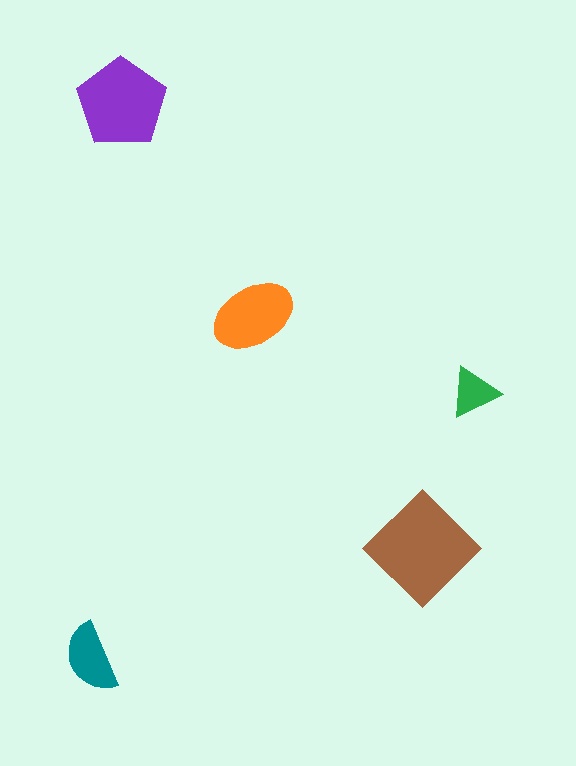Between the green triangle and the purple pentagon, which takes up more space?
The purple pentagon.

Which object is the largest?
The brown diamond.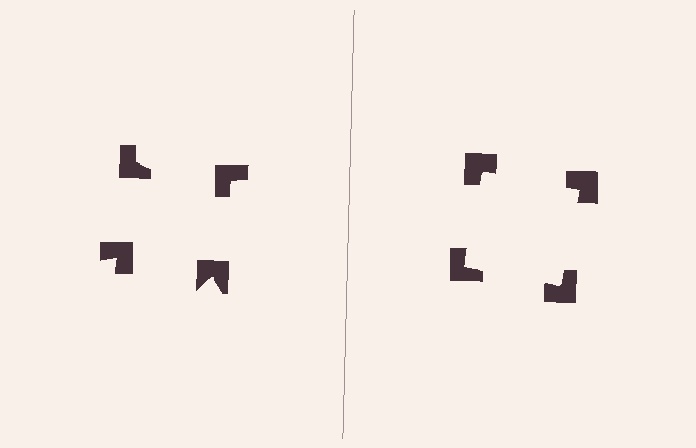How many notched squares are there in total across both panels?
8 — 4 on each side.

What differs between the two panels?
The notched squares are positioned identically on both sides; only the wedge orientations differ. On the right they align to a square; on the left they are misaligned.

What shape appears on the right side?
An illusory square.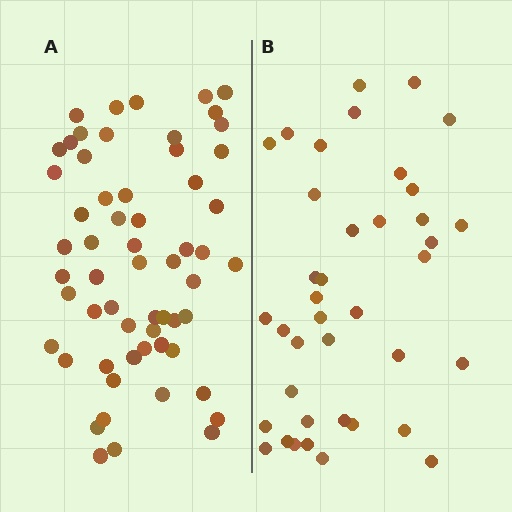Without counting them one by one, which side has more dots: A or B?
Region A (the left region) has more dots.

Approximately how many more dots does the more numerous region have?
Region A has approximately 20 more dots than region B.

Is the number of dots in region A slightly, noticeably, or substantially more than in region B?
Region A has substantially more. The ratio is roughly 1.5 to 1.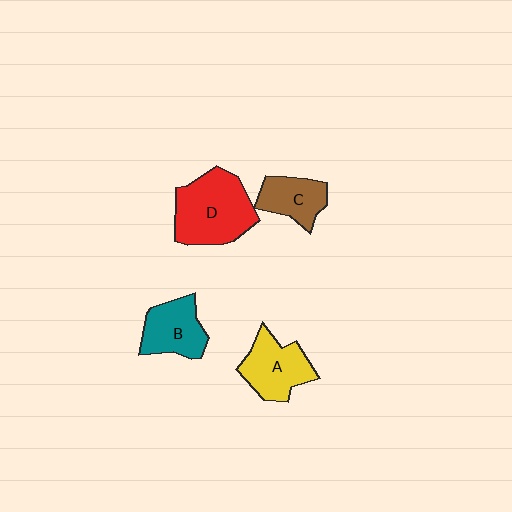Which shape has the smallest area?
Shape C (brown).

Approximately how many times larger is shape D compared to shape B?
Approximately 1.5 times.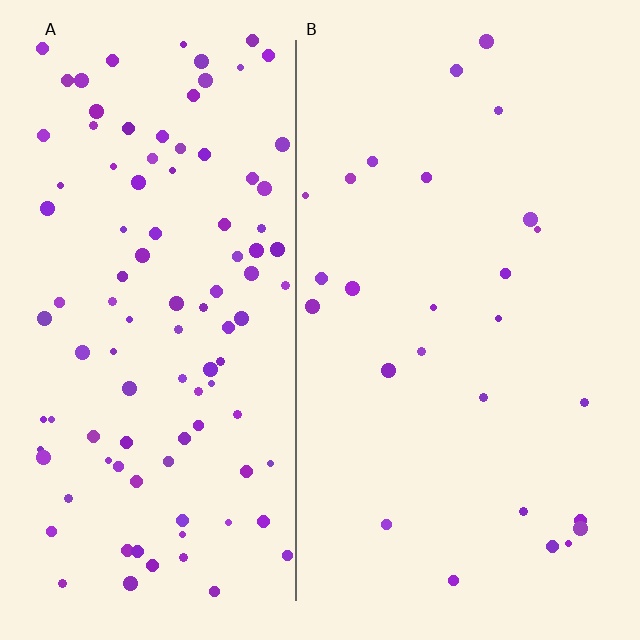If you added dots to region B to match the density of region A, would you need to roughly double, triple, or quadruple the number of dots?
Approximately quadruple.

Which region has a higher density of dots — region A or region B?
A (the left).